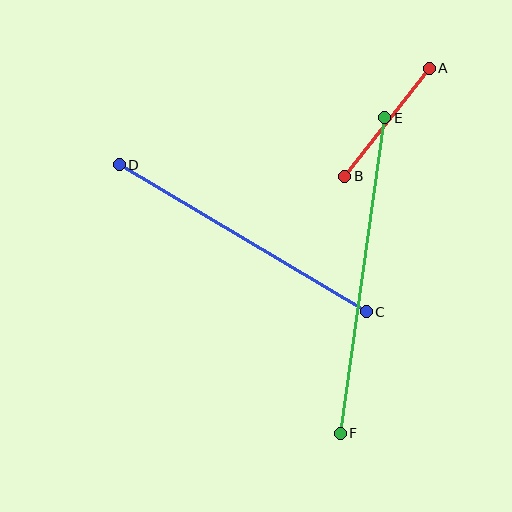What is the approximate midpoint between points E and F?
The midpoint is at approximately (363, 276) pixels.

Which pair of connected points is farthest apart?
Points E and F are farthest apart.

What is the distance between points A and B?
The distance is approximately 137 pixels.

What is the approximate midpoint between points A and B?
The midpoint is at approximately (387, 122) pixels.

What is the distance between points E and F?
The distance is approximately 319 pixels.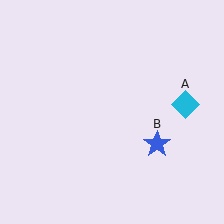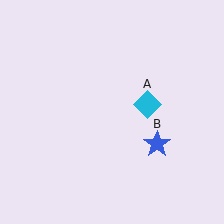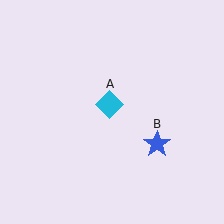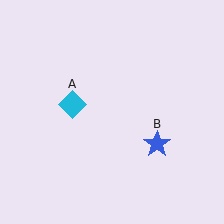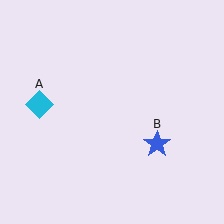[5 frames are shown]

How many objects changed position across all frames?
1 object changed position: cyan diamond (object A).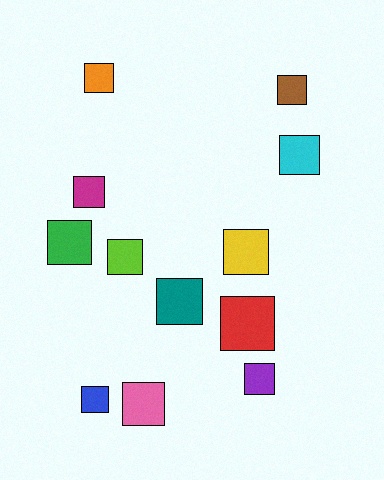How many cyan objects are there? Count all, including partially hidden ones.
There is 1 cyan object.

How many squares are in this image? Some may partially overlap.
There are 12 squares.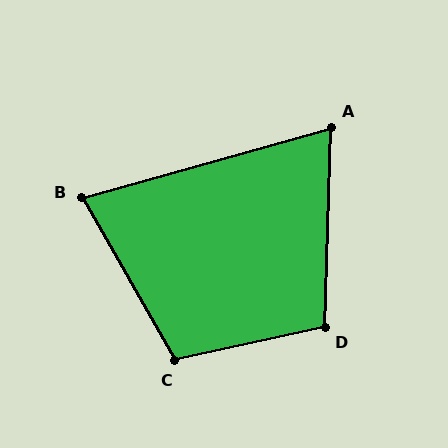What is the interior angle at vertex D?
Approximately 104 degrees (obtuse).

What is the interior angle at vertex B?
Approximately 76 degrees (acute).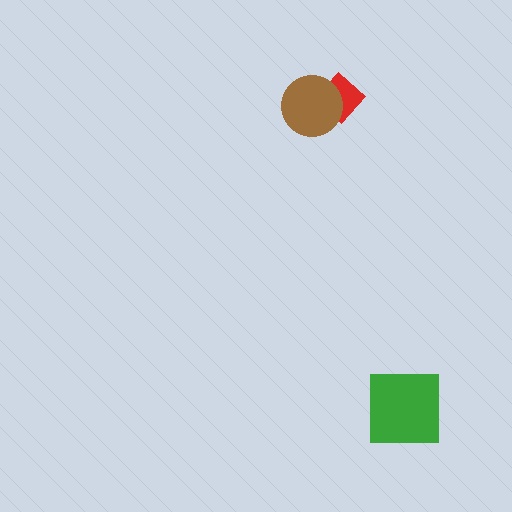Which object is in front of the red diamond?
The brown circle is in front of the red diamond.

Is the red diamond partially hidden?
Yes, it is partially covered by another shape.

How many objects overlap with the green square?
0 objects overlap with the green square.